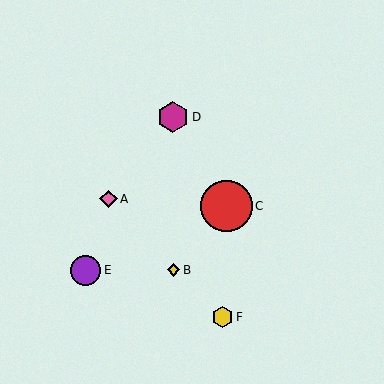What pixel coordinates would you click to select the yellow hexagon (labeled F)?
Click at (222, 317) to select the yellow hexagon F.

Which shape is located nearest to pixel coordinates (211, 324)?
The yellow hexagon (labeled F) at (222, 317) is nearest to that location.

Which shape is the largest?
The red circle (labeled C) is the largest.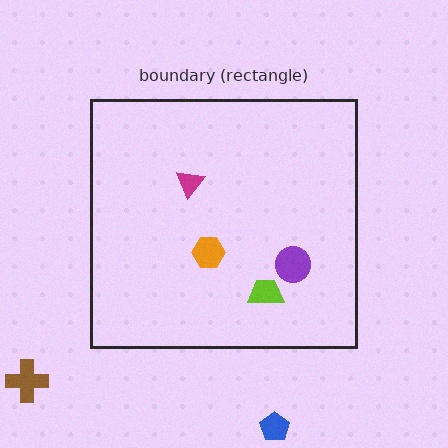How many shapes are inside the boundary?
4 inside, 2 outside.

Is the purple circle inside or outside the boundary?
Inside.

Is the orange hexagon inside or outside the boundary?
Inside.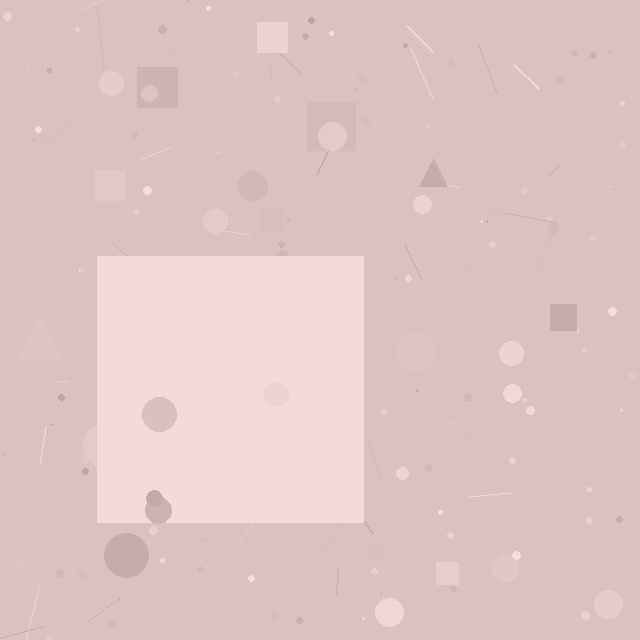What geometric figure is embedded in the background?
A square is embedded in the background.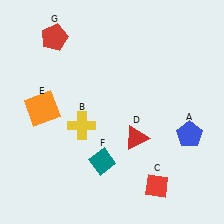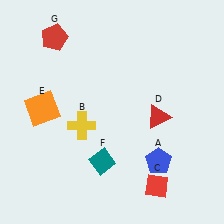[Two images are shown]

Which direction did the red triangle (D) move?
The red triangle (D) moved right.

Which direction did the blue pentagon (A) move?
The blue pentagon (A) moved left.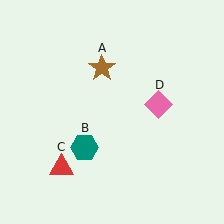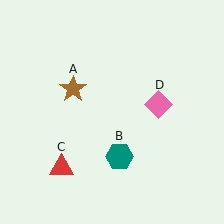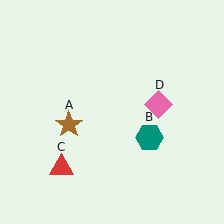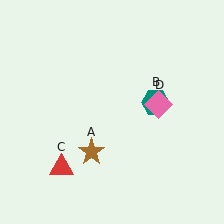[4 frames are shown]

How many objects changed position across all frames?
2 objects changed position: brown star (object A), teal hexagon (object B).